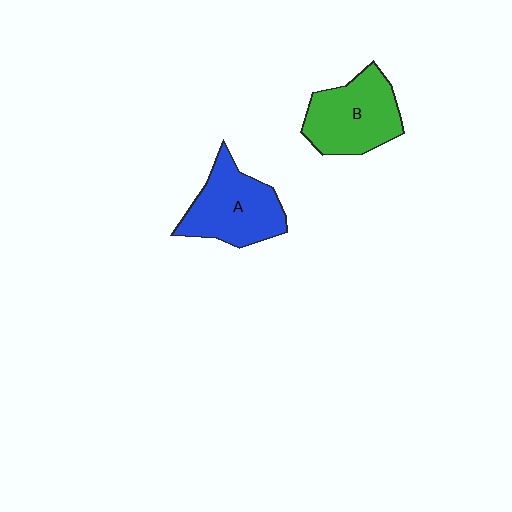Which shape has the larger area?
Shape B (green).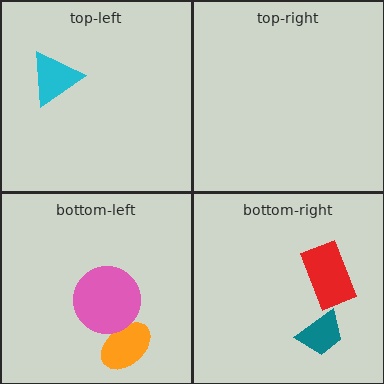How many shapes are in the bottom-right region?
2.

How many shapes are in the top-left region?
1.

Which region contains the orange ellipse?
The bottom-left region.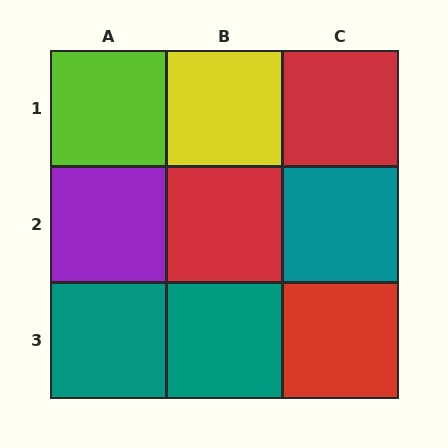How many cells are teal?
3 cells are teal.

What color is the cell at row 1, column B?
Yellow.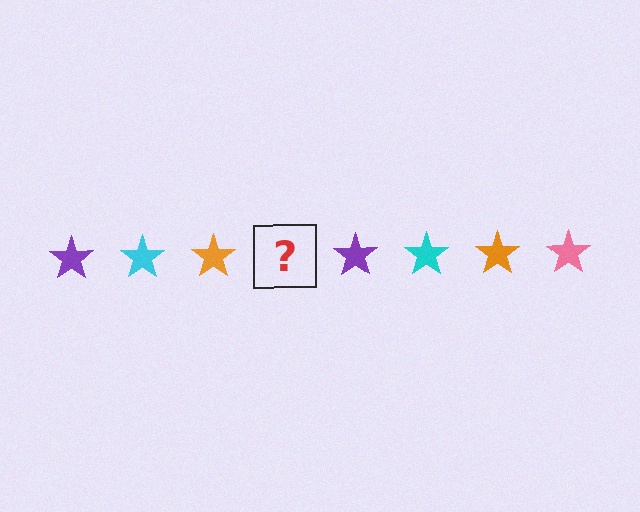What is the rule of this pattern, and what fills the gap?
The rule is that the pattern cycles through purple, cyan, orange, pink stars. The gap should be filled with a pink star.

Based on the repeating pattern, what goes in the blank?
The blank should be a pink star.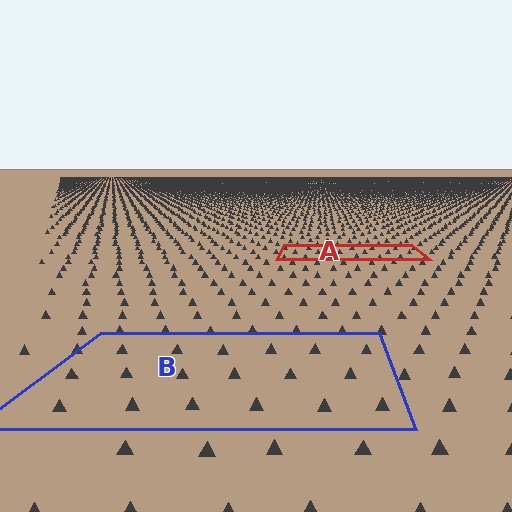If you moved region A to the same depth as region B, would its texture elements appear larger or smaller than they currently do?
They would appear larger. At a closer depth, the same texture elements are projected at a bigger on-screen size.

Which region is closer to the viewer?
Region B is closer. The texture elements there are larger and more spread out.